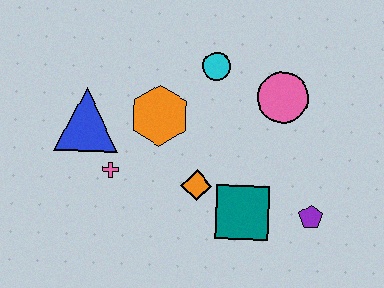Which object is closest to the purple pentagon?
The teal square is closest to the purple pentagon.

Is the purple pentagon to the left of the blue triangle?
No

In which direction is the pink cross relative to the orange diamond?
The pink cross is to the left of the orange diamond.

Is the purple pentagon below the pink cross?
Yes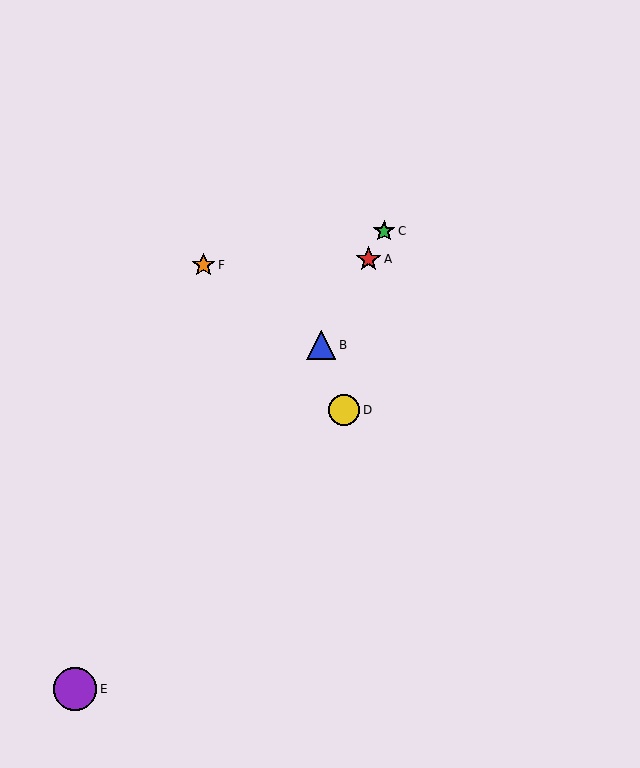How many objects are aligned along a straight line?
3 objects (A, B, C) are aligned along a straight line.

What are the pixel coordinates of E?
Object E is at (75, 689).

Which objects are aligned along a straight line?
Objects A, B, C are aligned along a straight line.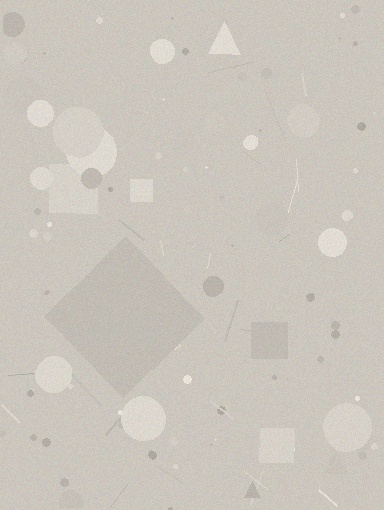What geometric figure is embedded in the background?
A diamond is embedded in the background.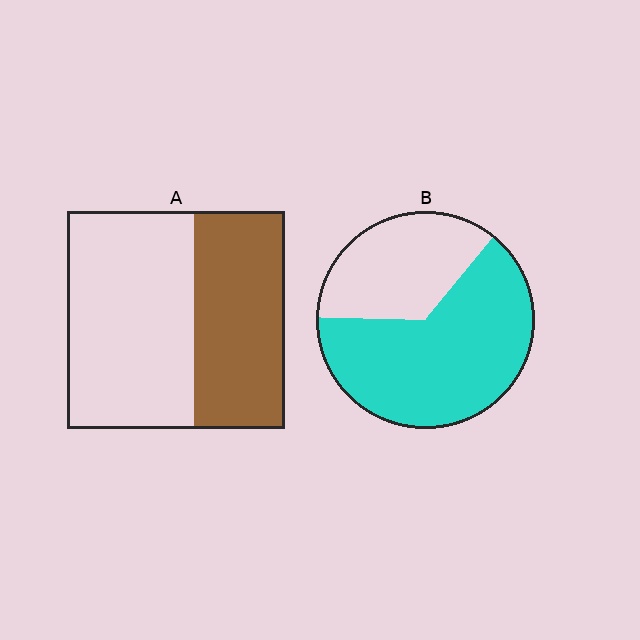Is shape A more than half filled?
No.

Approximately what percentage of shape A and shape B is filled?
A is approximately 40% and B is approximately 65%.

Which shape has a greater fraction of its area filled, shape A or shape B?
Shape B.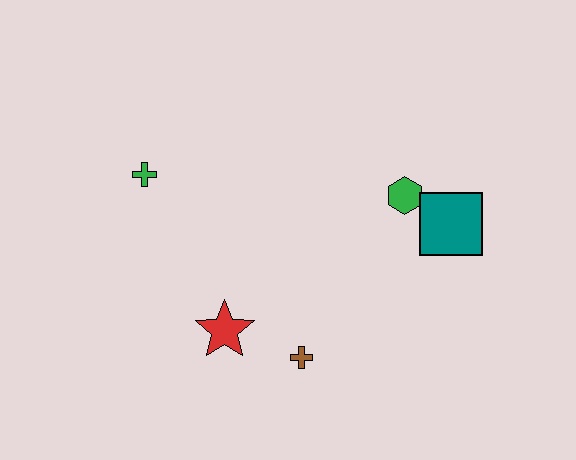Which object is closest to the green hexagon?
The teal square is closest to the green hexagon.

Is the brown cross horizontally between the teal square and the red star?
Yes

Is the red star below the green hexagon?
Yes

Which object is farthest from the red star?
The teal square is farthest from the red star.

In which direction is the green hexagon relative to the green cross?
The green hexagon is to the right of the green cross.